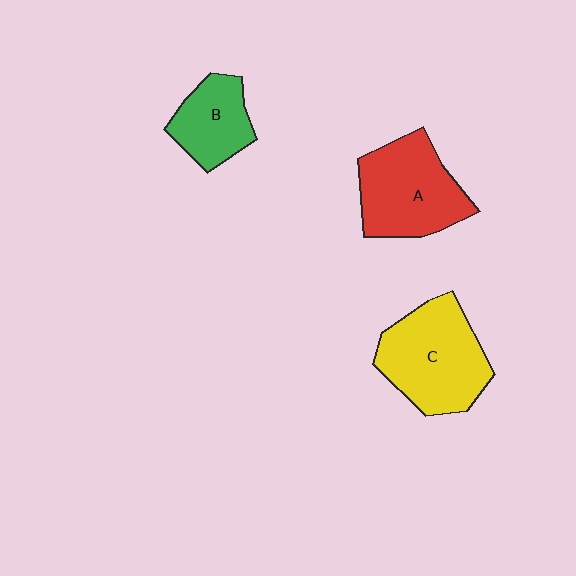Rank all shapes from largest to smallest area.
From largest to smallest: C (yellow), A (red), B (green).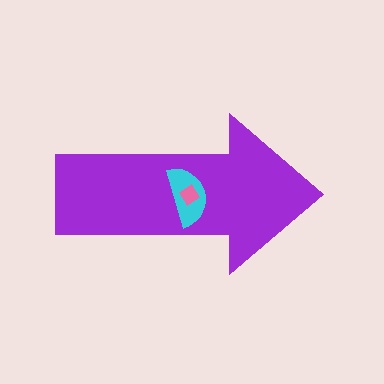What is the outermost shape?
The purple arrow.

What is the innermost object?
The pink diamond.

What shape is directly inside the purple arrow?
The cyan semicircle.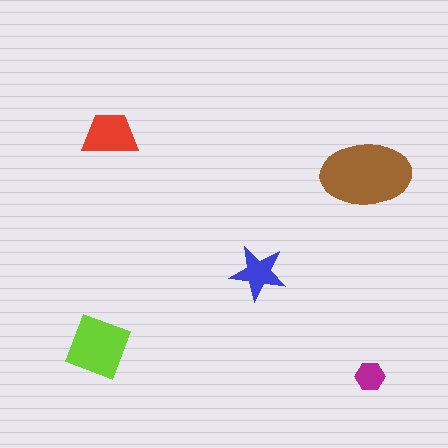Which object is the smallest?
The magenta hexagon.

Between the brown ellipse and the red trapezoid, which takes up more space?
The brown ellipse.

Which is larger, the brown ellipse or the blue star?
The brown ellipse.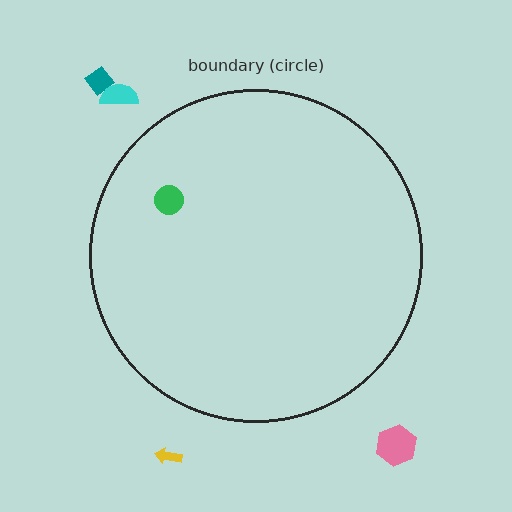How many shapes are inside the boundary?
1 inside, 4 outside.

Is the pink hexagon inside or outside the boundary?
Outside.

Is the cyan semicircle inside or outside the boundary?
Outside.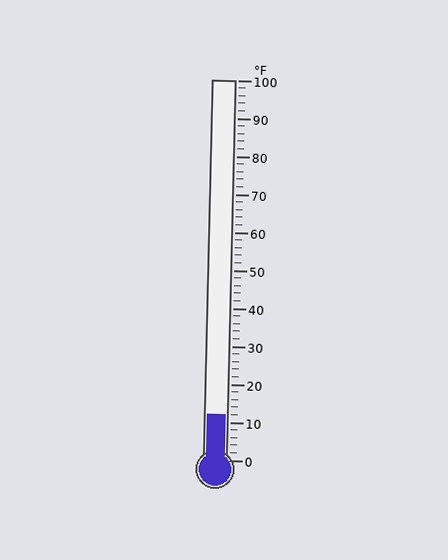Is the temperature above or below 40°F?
The temperature is below 40°F.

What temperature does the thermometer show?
The thermometer shows approximately 12°F.